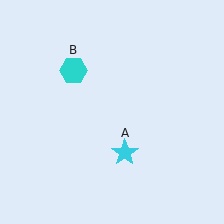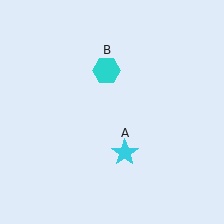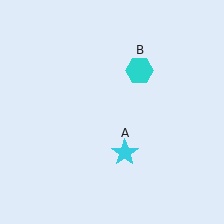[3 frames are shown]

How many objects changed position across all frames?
1 object changed position: cyan hexagon (object B).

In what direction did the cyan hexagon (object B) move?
The cyan hexagon (object B) moved right.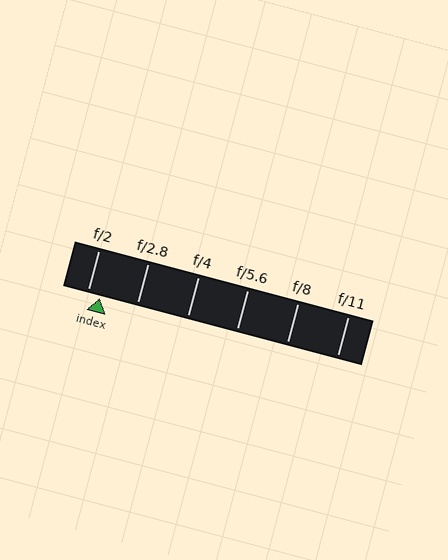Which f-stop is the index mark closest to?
The index mark is closest to f/2.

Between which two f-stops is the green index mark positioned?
The index mark is between f/2 and f/2.8.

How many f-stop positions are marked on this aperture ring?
There are 6 f-stop positions marked.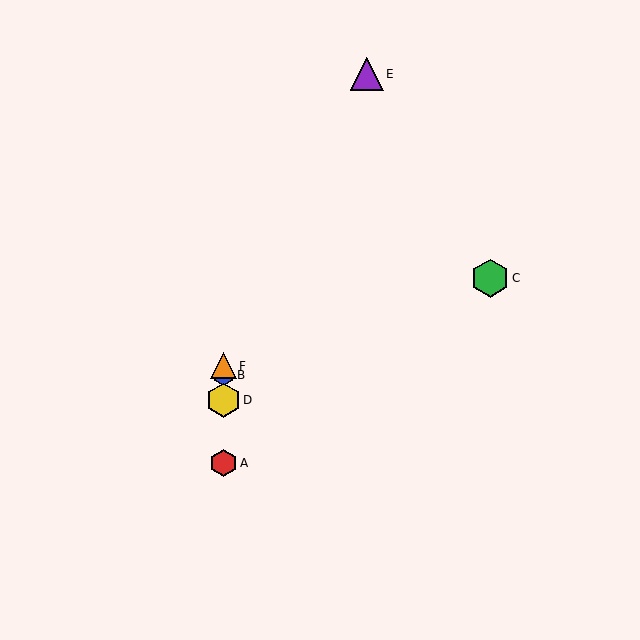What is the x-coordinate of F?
Object F is at x≈224.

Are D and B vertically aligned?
Yes, both are at x≈224.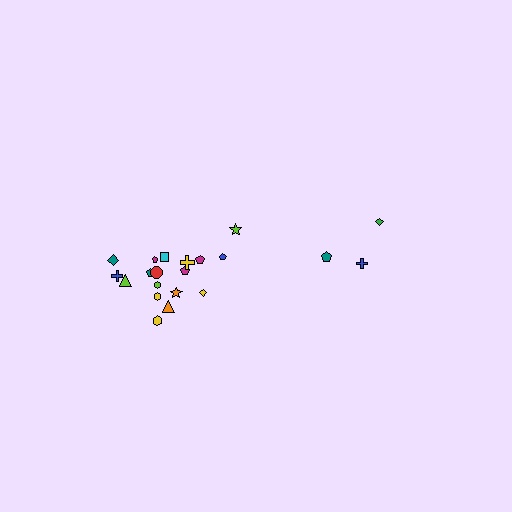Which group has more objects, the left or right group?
The left group.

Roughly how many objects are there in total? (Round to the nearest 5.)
Roughly 20 objects in total.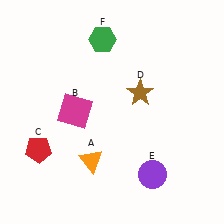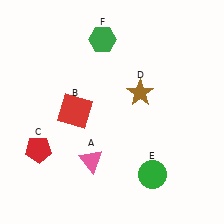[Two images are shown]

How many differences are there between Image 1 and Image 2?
There are 3 differences between the two images.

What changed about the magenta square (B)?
In Image 1, B is magenta. In Image 2, it changed to red.